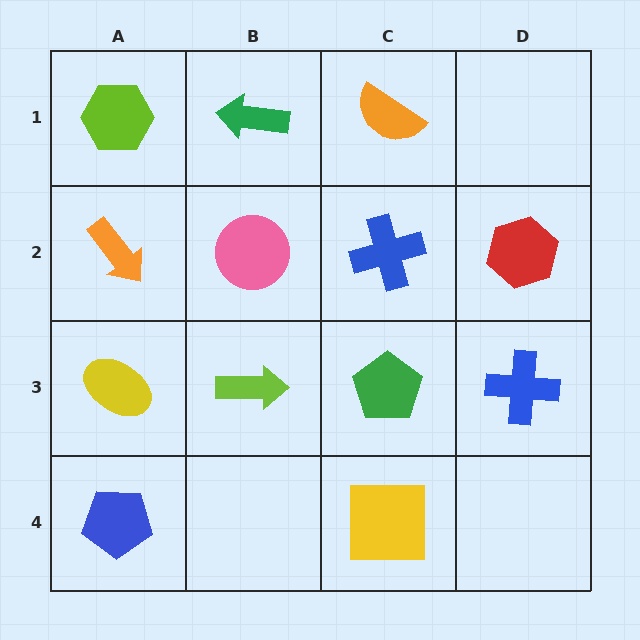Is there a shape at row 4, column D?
No, that cell is empty.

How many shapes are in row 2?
4 shapes.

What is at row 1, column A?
A lime hexagon.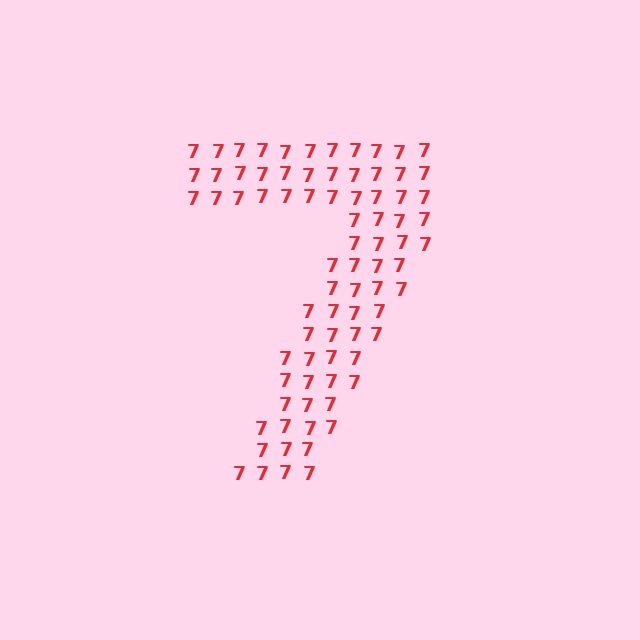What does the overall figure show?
The overall figure shows the digit 7.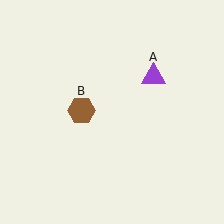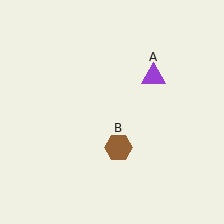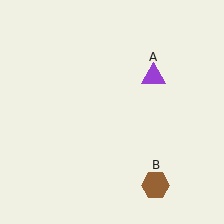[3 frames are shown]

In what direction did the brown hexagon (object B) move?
The brown hexagon (object B) moved down and to the right.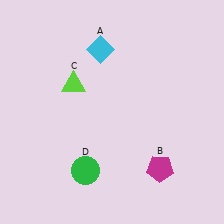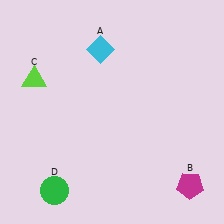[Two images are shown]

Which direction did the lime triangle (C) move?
The lime triangle (C) moved left.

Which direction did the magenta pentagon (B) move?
The magenta pentagon (B) moved right.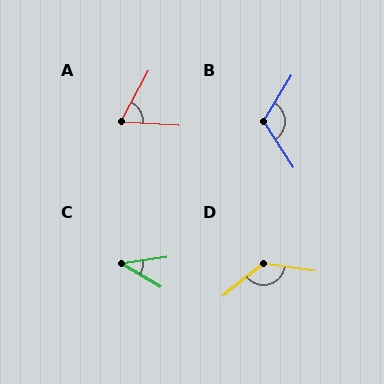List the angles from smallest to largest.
C (39°), A (65°), B (115°), D (132°).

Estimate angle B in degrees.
Approximately 115 degrees.